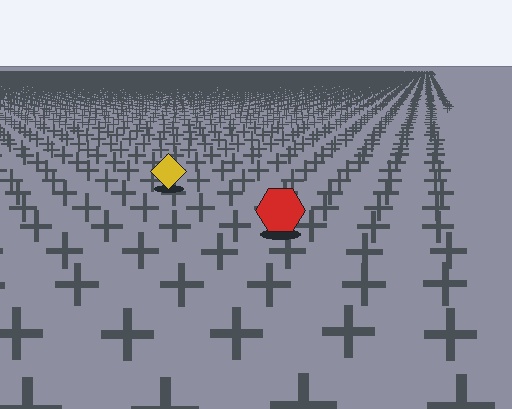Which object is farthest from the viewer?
The yellow diamond is farthest from the viewer. It appears smaller and the ground texture around it is denser.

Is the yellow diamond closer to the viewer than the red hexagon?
No. The red hexagon is closer — you can tell from the texture gradient: the ground texture is coarser near it.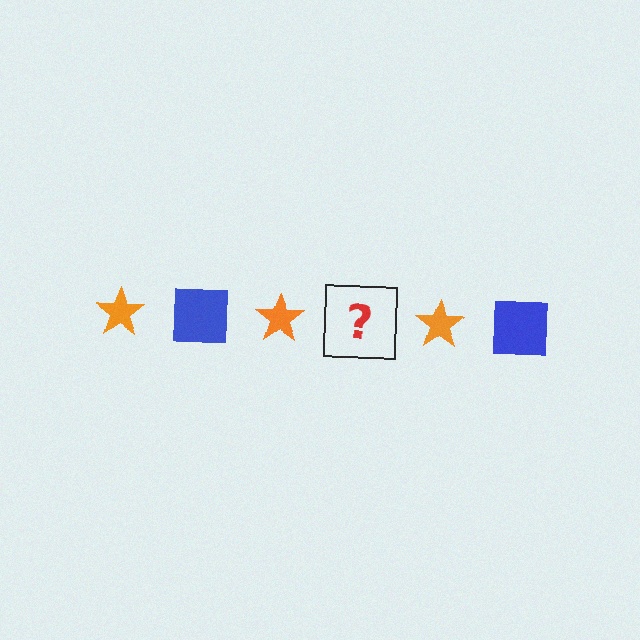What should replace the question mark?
The question mark should be replaced with a blue square.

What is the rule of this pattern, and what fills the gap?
The rule is that the pattern alternates between orange star and blue square. The gap should be filled with a blue square.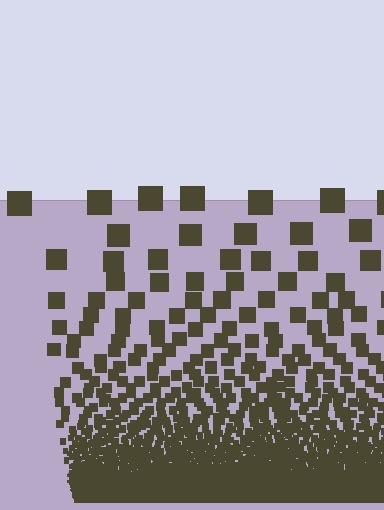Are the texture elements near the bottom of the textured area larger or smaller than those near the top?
Smaller. The gradient is inverted — elements near the bottom are smaller and denser.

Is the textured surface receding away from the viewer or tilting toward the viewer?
The surface appears to tilt toward the viewer. Texture elements get larger and sparser toward the top.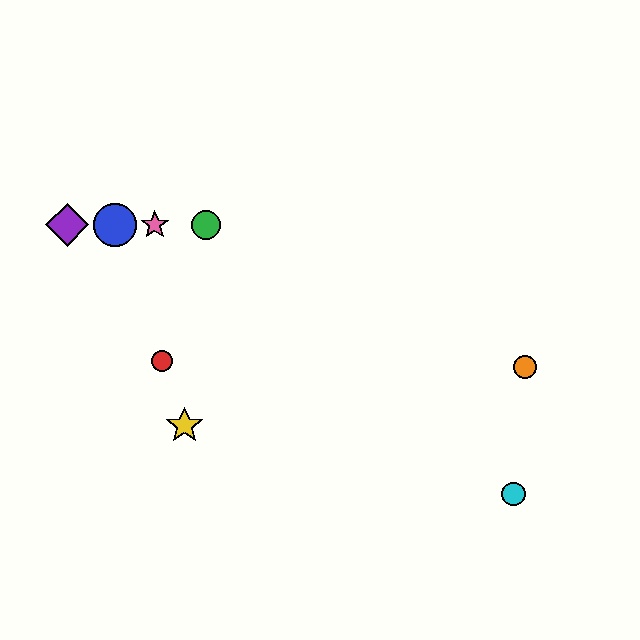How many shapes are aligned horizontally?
4 shapes (the blue circle, the green circle, the purple diamond, the pink star) are aligned horizontally.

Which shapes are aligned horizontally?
The blue circle, the green circle, the purple diamond, the pink star are aligned horizontally.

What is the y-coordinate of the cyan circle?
The cyan circle is at y≈494.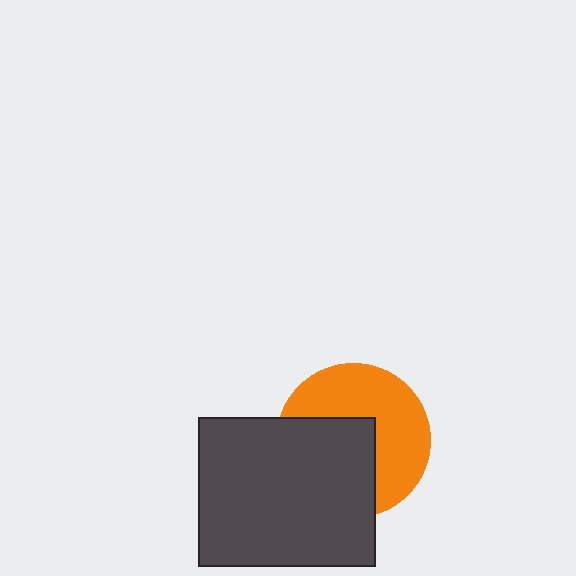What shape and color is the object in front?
The object in front is a dark gray rectangle.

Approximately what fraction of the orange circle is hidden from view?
Roughly 46% of the orange circle is hidden behind the dark gray rectangle.